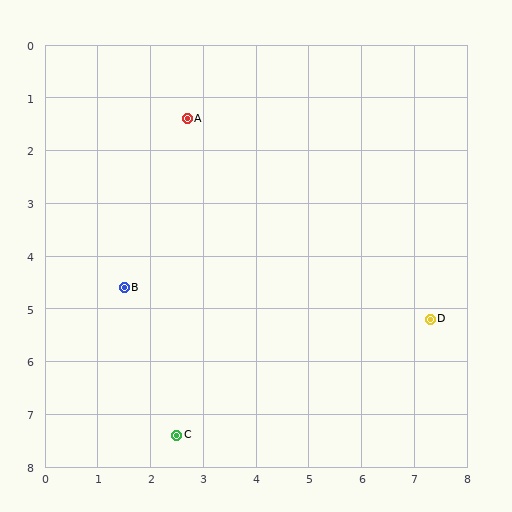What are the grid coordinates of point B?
Point B is at approximately (1.5, 4.6).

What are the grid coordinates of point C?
Point C is at approximately (2.5, 7.4).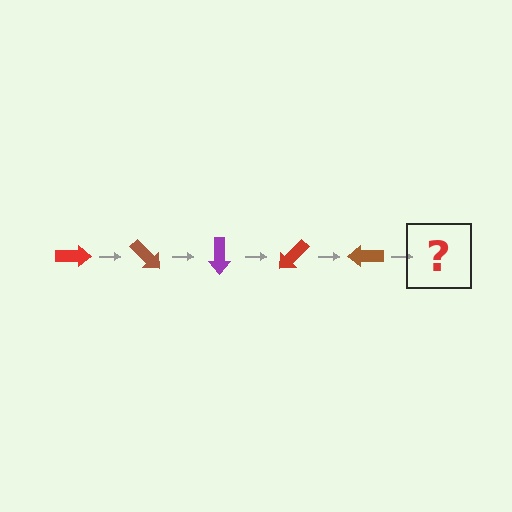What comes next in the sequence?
The next element should be a purple arrow, rotated 225 degrees from the start.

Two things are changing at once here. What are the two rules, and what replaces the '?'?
The two rules are that it rotates 45 degrees each step and the color cycles through red, brown, and purple. The '?' should be a purple arrow, rotated 225 degrees from the start.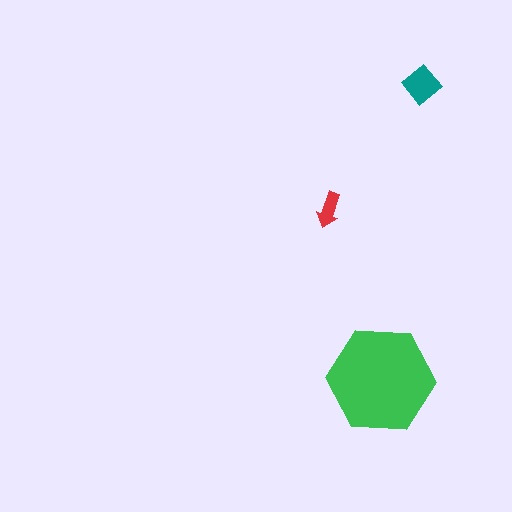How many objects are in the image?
There are 3 objects in the image.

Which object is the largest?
The green hexagon.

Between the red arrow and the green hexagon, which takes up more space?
The green hexagon.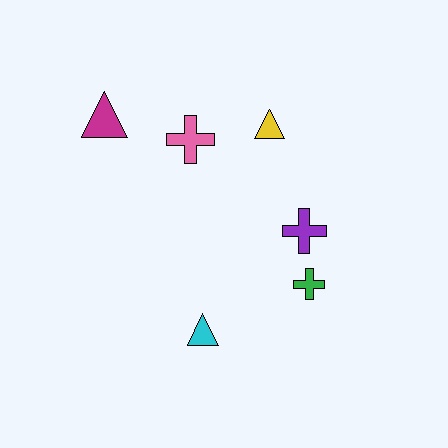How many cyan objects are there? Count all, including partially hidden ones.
There is 1 cyan object.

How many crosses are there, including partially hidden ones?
There are 3 crosses.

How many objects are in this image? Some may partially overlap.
There are 6 objects.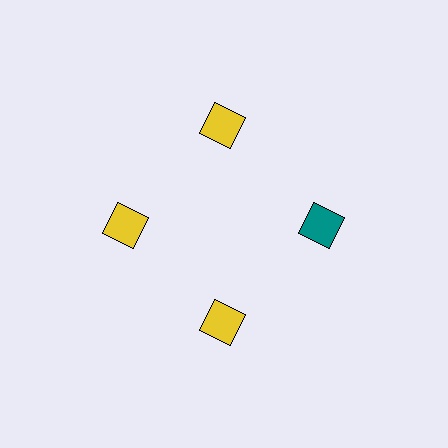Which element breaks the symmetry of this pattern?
The teal diamond at roughly the 3 o'clock position breaks the symmetry. All other shapes are yellow diamonds.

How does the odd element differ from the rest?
It has a different color: teal instead of yellow.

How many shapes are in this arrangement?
There are 4 shapes arranged in a ring pattern.